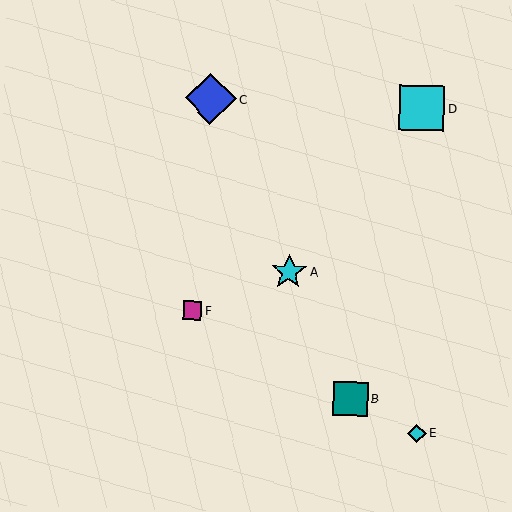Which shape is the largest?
The blue diamond (labeled C) is the largest.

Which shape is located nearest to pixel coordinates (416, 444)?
The cyan diamond (labeled E) at (417, 433) is nearest to that location.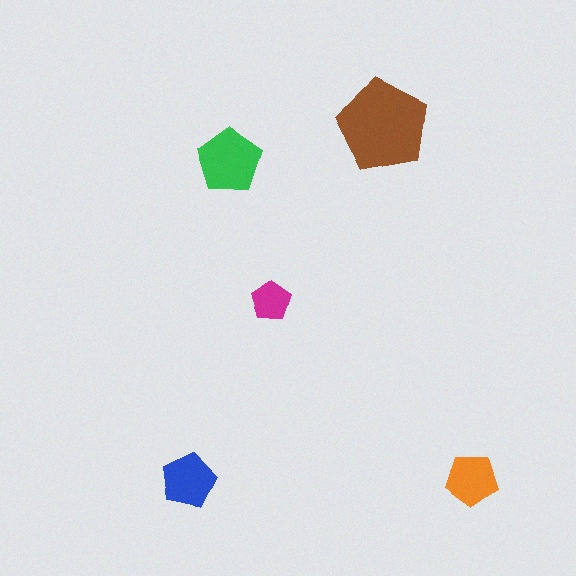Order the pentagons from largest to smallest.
the brown one, the green one, the blue one, the orange one, the magenta one.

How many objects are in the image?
There are 5 objects in the image.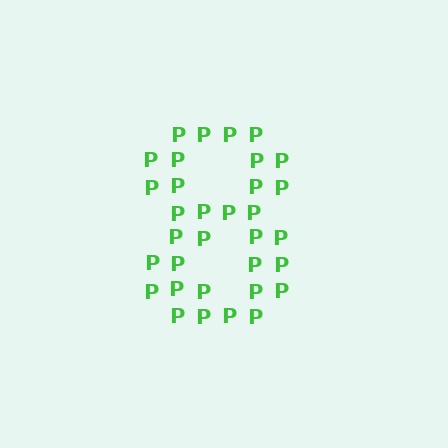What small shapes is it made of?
It is made of small letter P's.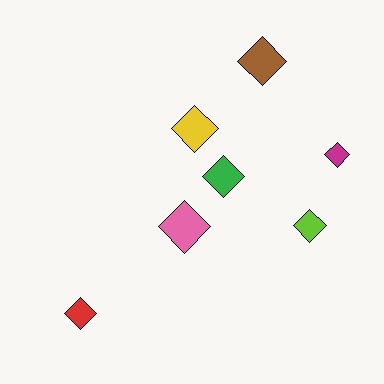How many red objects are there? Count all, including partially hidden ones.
There is 1 red object.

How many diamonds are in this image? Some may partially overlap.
There are 7 diamonds.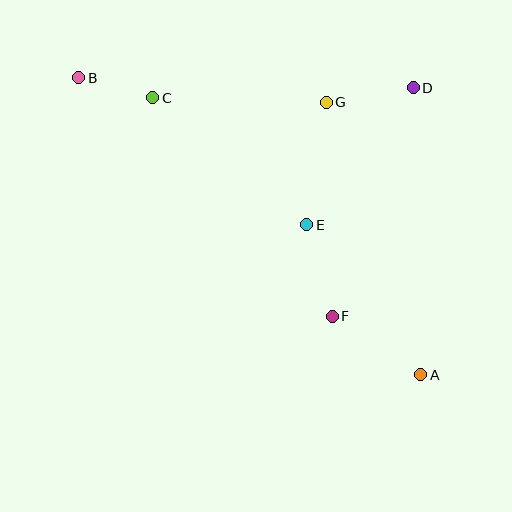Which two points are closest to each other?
Points B and C are closest to each other.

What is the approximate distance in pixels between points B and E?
The distance between B and E is approximately 272 pixels.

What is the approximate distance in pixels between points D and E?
The distance between D and E is approximately 173 pixels.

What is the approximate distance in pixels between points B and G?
The distance between B and G is approximately 249 pixels.